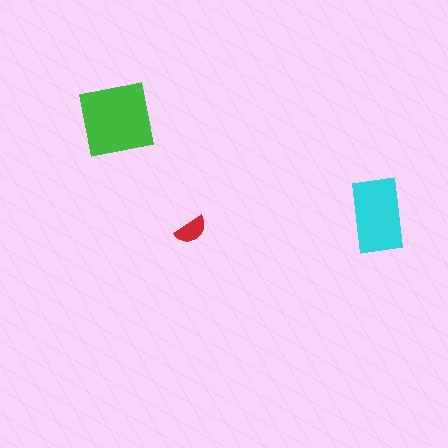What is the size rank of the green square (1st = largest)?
1st.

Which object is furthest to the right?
The cyan rectangle is rightmost.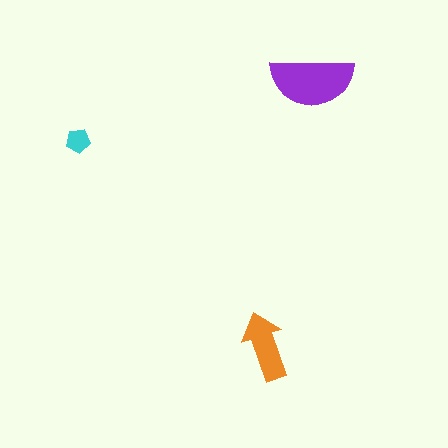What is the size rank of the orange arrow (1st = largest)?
2nd.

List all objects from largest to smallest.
The purple semicircle, the orange arrow, the cyan pentagon.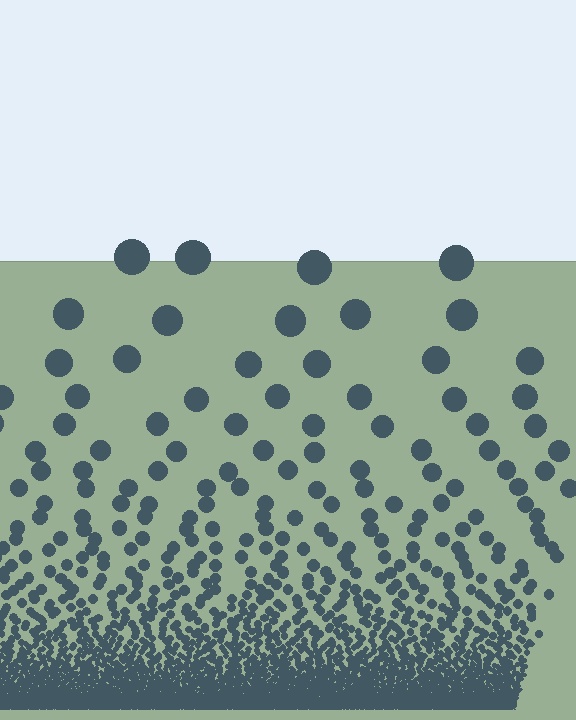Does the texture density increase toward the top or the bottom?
Density increases toward the bottom.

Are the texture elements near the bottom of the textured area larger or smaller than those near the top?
Smaller. The gradient is inverted — elements near the bottom are smaller and denser.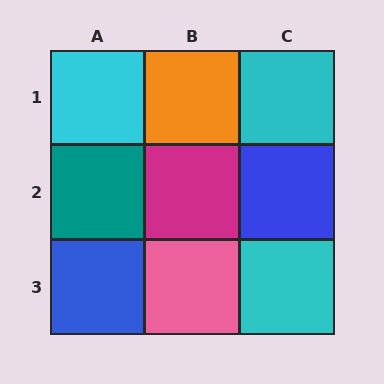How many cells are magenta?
1 cell is magenta.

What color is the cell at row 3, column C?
Cyan.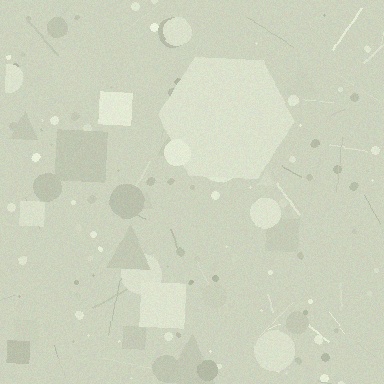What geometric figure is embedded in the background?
A hexagon is embedded in the background.